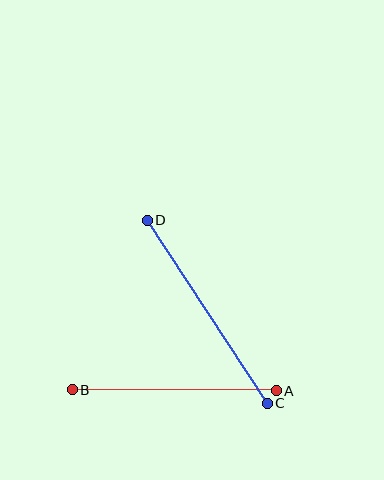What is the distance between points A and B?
The distance is approximately 204 pixels.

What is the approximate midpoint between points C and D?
The midpoint is at approximately (207, 312) pixels.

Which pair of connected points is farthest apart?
Points C and D are farthest apart.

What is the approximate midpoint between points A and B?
The midpoint is at approximately (174, 390) pixels.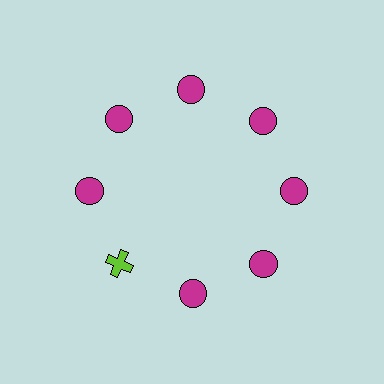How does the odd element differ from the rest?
It differs in both color (lime instead of magenta) and shape (cross instead of circle).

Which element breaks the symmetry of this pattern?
The lime cross at roughly the 8 o'clock position breaks the symmetry. All other shapes are magenta circles.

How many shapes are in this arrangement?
There are 8 shapes arranged in a ring pattern.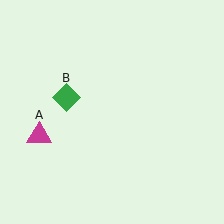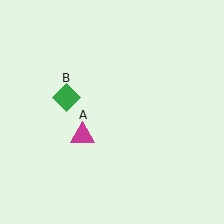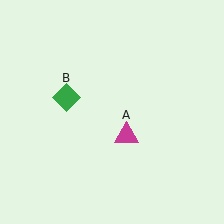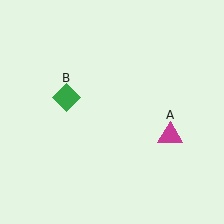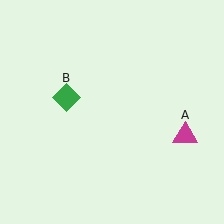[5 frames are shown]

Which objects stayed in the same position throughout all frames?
Green diamond (object B) remained stationary.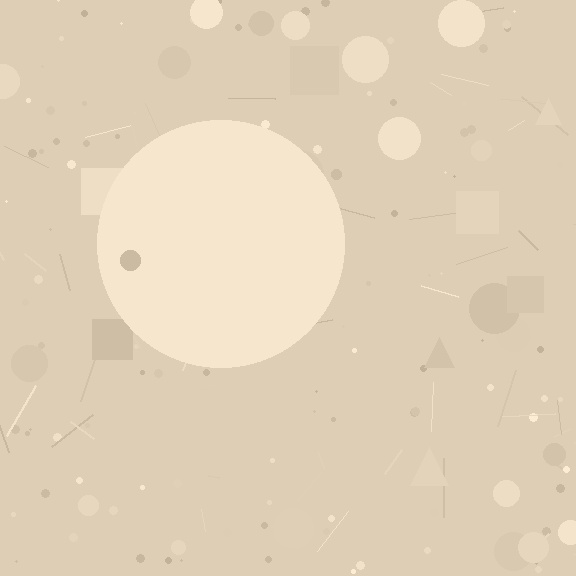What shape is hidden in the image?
A circle is hidden in the image.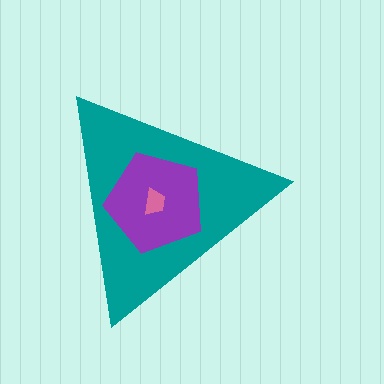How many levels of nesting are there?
3.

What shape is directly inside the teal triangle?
The purple pentagon.